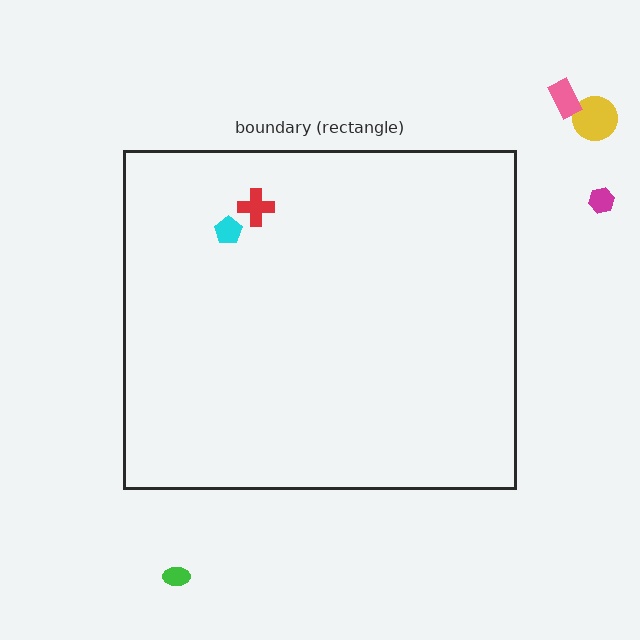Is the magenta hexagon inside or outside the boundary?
Outside.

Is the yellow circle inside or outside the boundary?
Outside.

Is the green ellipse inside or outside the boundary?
Outside.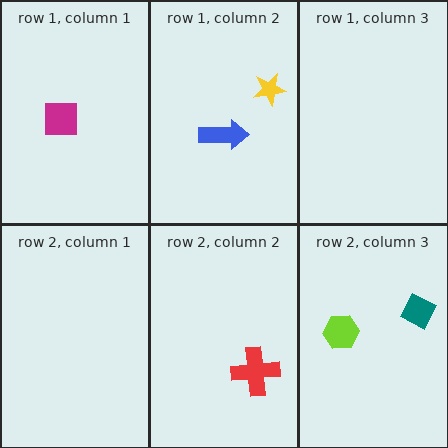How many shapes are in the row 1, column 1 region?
1.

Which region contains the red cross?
The row 2, column 2 region.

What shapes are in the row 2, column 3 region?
The teal diamond, the lime hexagon.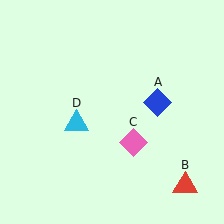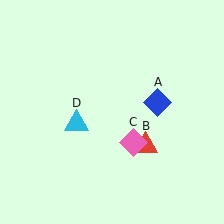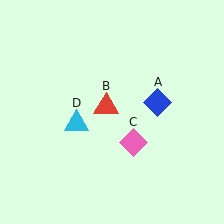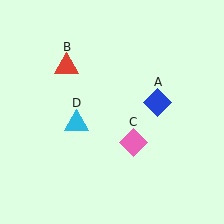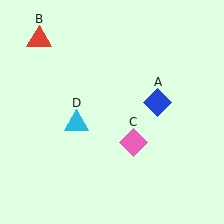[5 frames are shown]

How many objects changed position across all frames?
1 object changed position: red triangle (object B).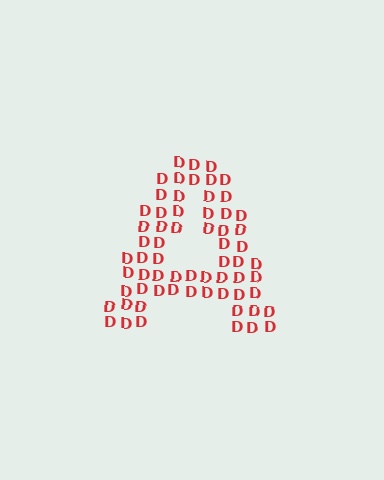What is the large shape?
The large shape is the letter A.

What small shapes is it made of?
It is made of small letter D's.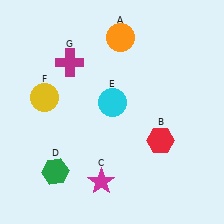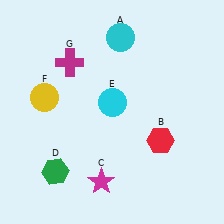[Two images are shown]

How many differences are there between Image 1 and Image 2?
There is 1 difference between the two images.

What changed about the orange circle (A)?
In Image 1, A is orange. In Image 2, it changed to cyan.